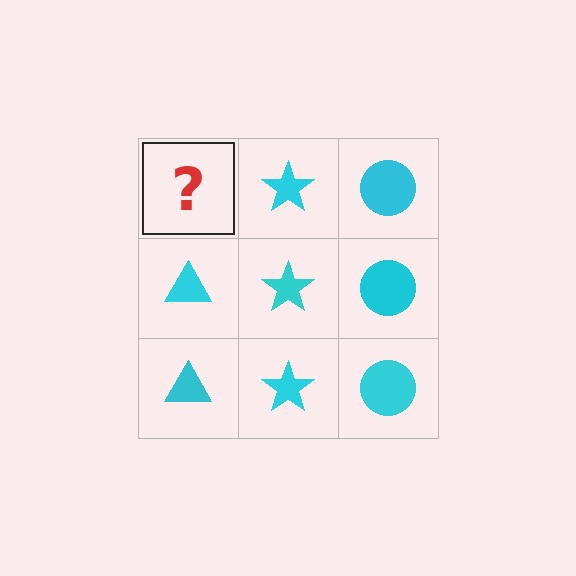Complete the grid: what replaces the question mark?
The question mark should be replaced with a cyan triangle.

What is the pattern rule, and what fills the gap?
The rule is that each column has a consistent shape. The gap should be filled with a cyan triangle.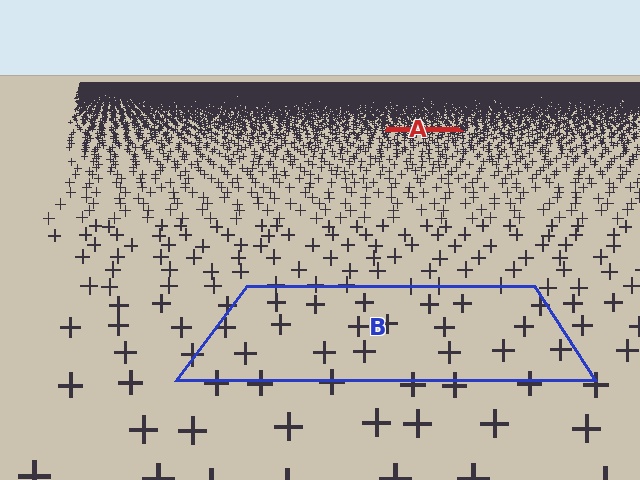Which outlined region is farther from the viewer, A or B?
Region A is farther from the viewer — the texture elements inside it appear smaller and more densely packed.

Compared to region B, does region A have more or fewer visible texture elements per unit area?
Region A has more texture elements per unit area — they are packed more densely because it is farther away.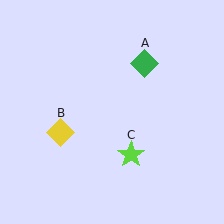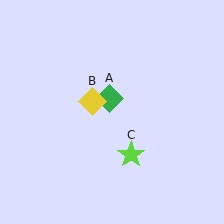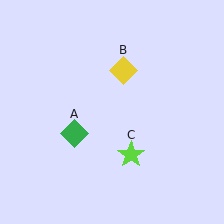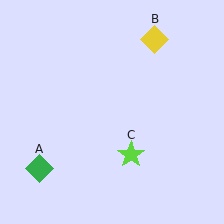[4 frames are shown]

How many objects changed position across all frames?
2 objects changed position: green diamond (object A), yellow diamond (object B).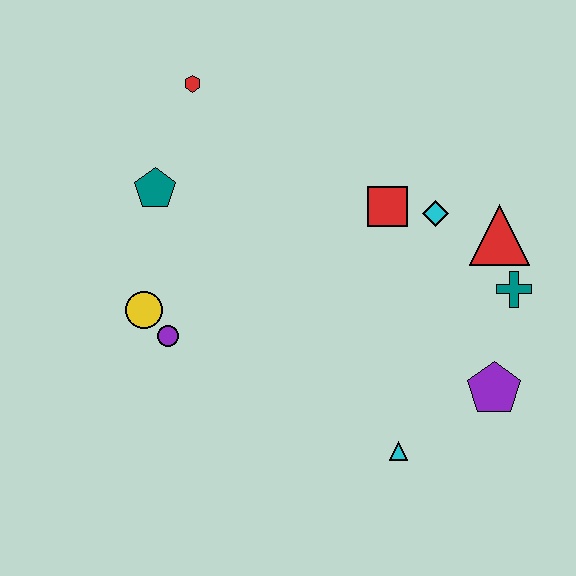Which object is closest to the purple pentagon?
The teal cross is closest to the purple pentagon.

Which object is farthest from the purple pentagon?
The red hexagon is farthest from the purple pentagon.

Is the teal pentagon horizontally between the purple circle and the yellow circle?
Yes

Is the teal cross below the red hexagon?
Yes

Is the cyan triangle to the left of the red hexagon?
No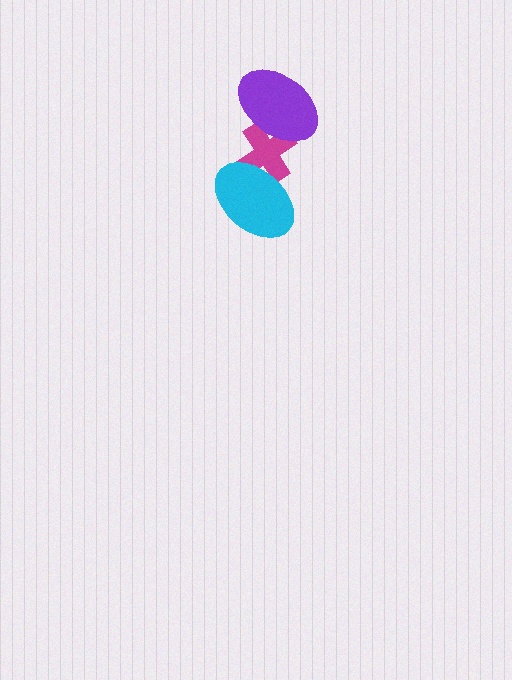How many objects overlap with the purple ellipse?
1 object overlaps with the purple ellipse.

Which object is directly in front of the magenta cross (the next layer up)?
The purple ellipse is directly in front of the magenta cross.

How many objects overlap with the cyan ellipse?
1 object overlaps with the cyan ellipse.